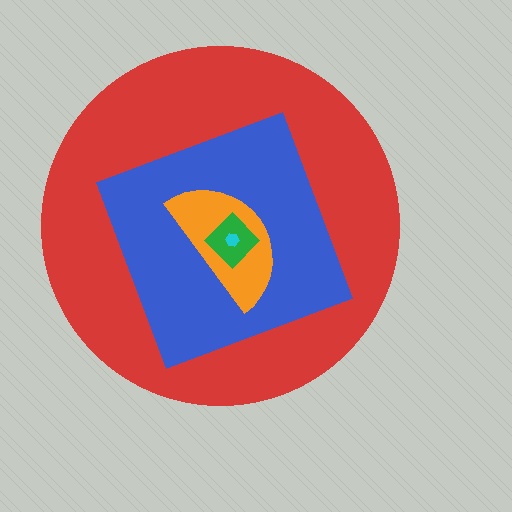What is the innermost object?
The cyan hexagon.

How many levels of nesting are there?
5.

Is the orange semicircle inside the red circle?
Yes.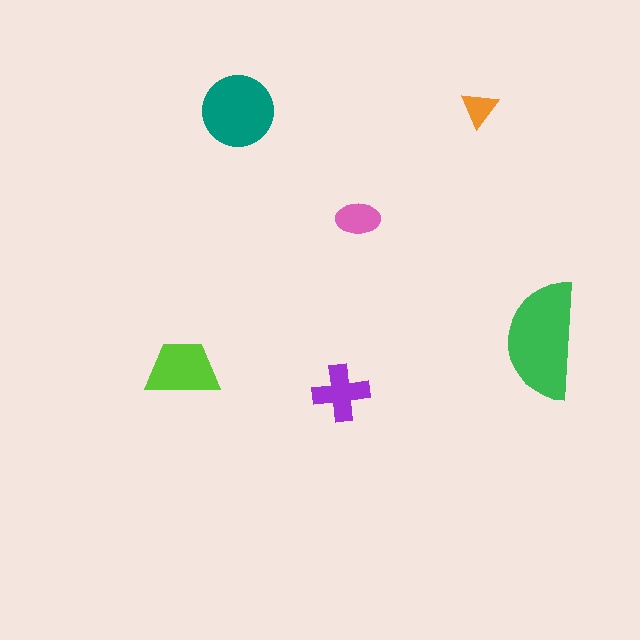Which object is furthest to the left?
The lime trapezoid is leftmost.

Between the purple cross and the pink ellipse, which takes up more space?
The purple cross.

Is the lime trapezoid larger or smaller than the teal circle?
Smaller.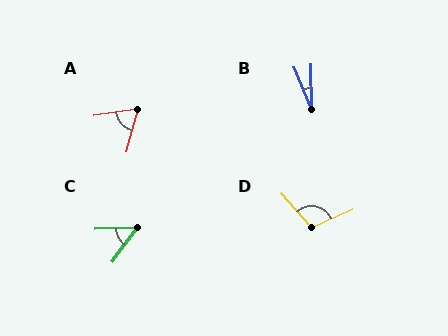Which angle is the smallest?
B, at approximately 22 degrees.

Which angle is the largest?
D, at approximately 108 degrees.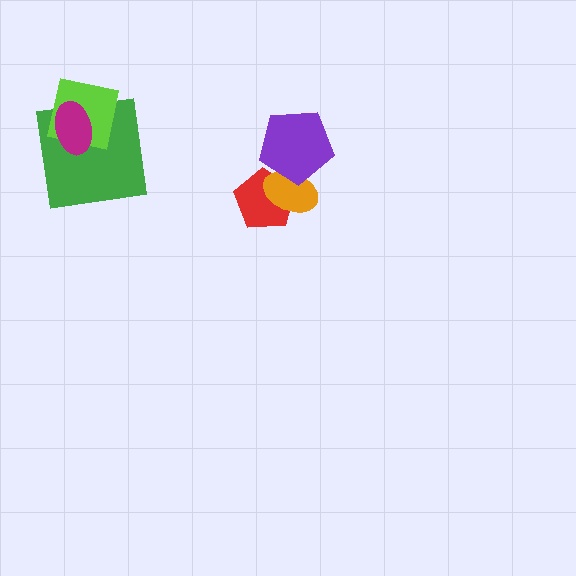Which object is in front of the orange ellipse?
The purple pentagon is in front of the orange ellipse.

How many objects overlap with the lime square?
2 objects overlap with the lime square.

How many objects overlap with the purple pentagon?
2 objects overlap with the purple pentagon.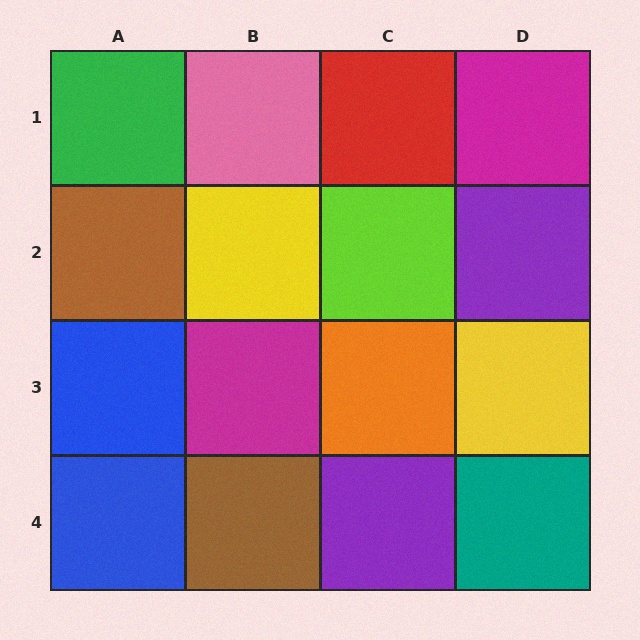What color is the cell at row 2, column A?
Brown.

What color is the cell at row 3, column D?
Yellow.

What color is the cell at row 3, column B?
Magenta.